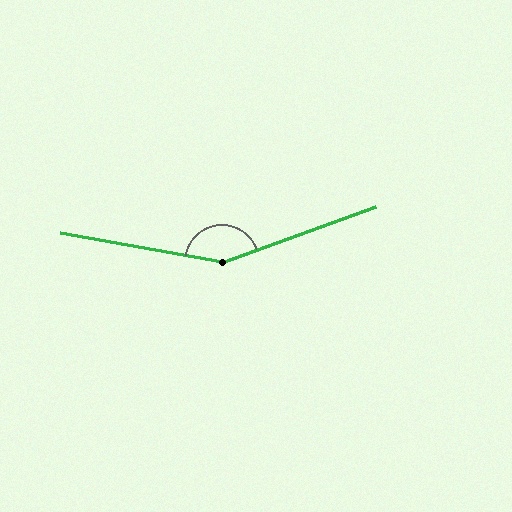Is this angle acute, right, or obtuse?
It is obtuse.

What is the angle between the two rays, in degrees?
Approximately 150 degrees.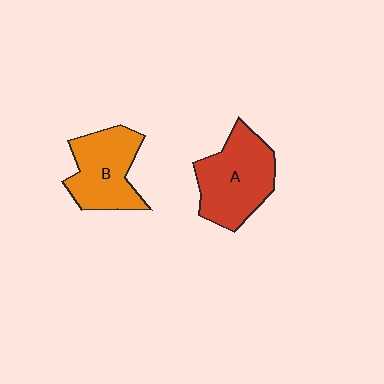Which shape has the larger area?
Shape A (red).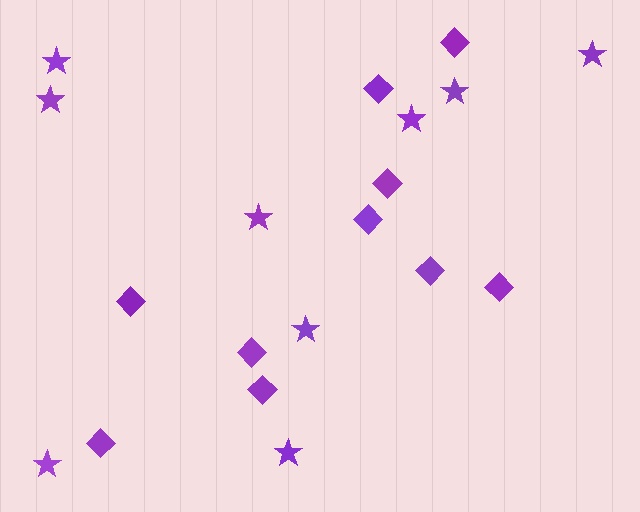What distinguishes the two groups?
There are 2 groups: one group of diamonds (10) and one group of stars (9).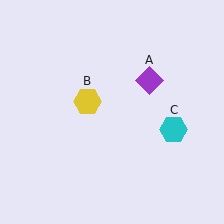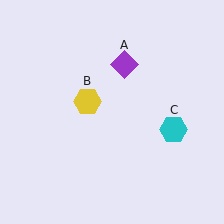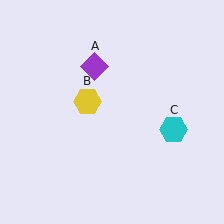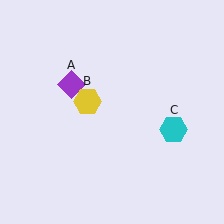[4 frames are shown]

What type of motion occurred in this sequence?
The purple diamond (object A) rotated counterclockwise around the center of the scene.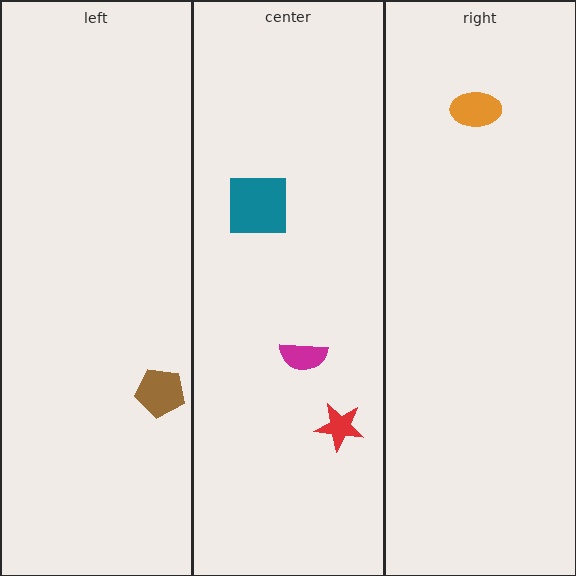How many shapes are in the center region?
3.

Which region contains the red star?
The center region.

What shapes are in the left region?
The brown pentagon.